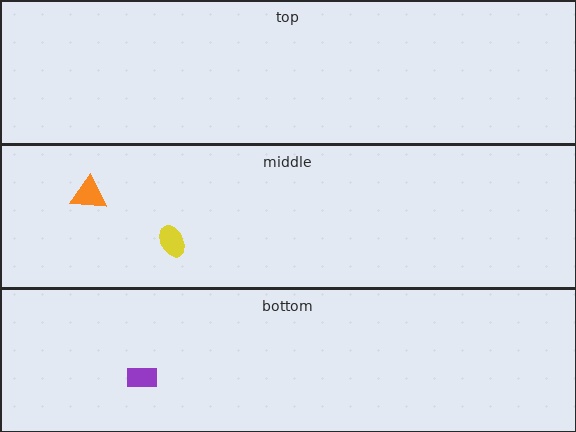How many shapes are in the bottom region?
1.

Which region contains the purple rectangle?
The bottom region.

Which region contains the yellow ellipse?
The middle region.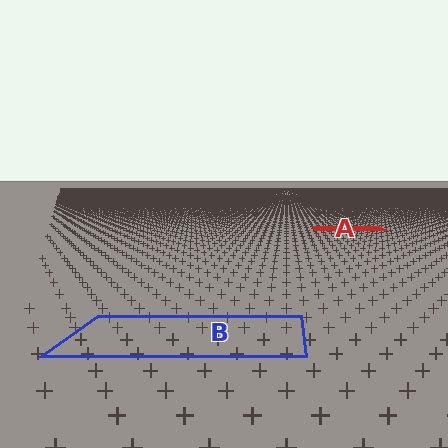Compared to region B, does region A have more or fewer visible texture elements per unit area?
Region A has more texture elements per unit area — they are packed more densely because it is farther away.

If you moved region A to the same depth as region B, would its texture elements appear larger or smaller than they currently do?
They would appear larger. At a closer depth, the same texture elements are projected at a bigger on-screen size.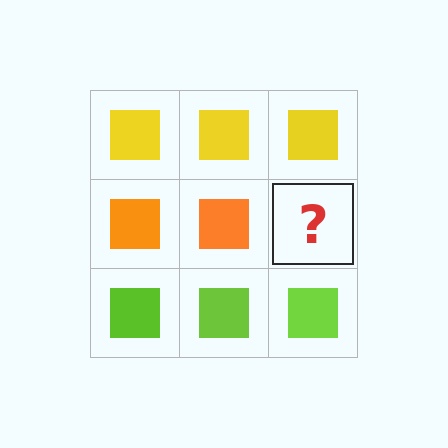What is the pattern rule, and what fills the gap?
The rule is that each row has a consistent color. The gap should be filled with an orange square.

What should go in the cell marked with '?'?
The missing cell should contain an orange square.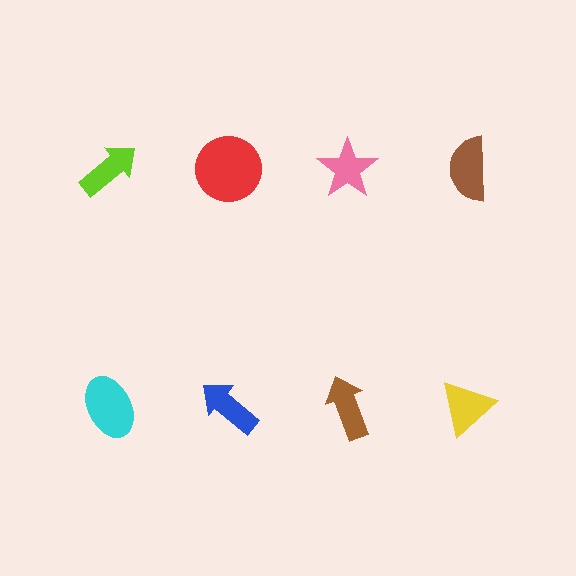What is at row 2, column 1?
A cyan ellipse.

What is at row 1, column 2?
A red circle.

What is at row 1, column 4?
A brown semicircle.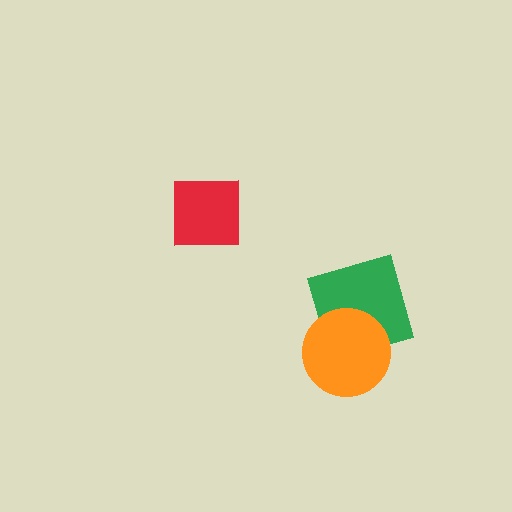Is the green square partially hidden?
Yes, it is partially covered by another shape.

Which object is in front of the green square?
The orange circle is in front of the green square.